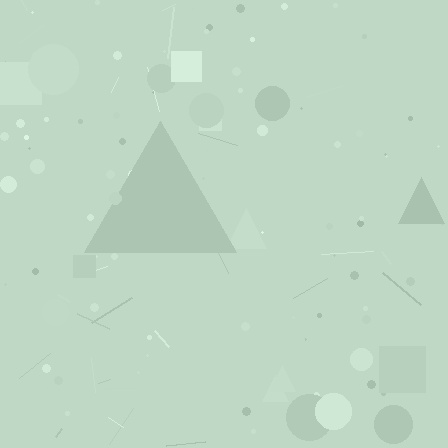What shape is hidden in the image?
A triangle is hidden in the image.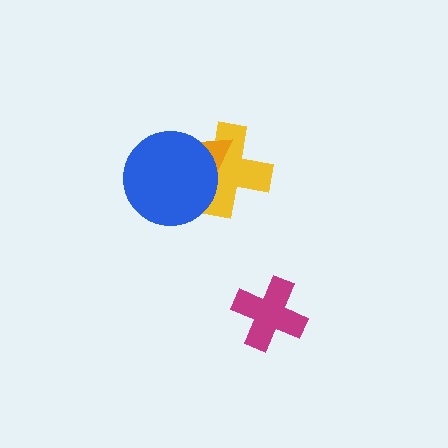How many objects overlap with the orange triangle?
2 objects overlap with the orange triangle.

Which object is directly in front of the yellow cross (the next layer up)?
The orange triangle is directly in front of the yellow cross.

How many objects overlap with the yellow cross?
2 objects overlap with the yellow cross.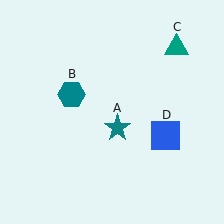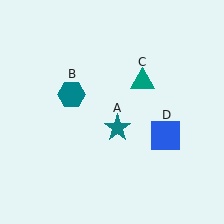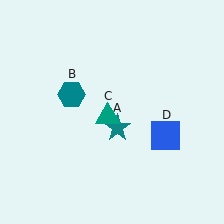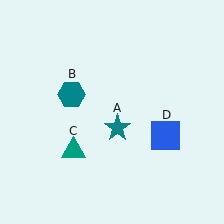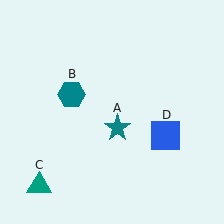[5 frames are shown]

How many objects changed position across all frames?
1 object changed position: teal triangle (object C).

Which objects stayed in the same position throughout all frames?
Teal star (object A) and teal hexagon (object B) and blue square (object D) remained stationary.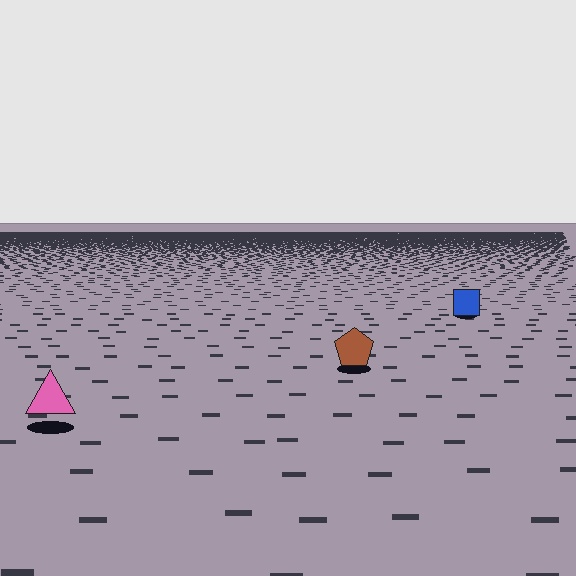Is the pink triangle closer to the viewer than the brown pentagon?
Yes. The pink triangle is closer — you can tell from the texture gradient: the ground texture is coarser near it.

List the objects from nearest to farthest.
From nearest to farthest: the pink triangle, the brown pentagon, the blue square.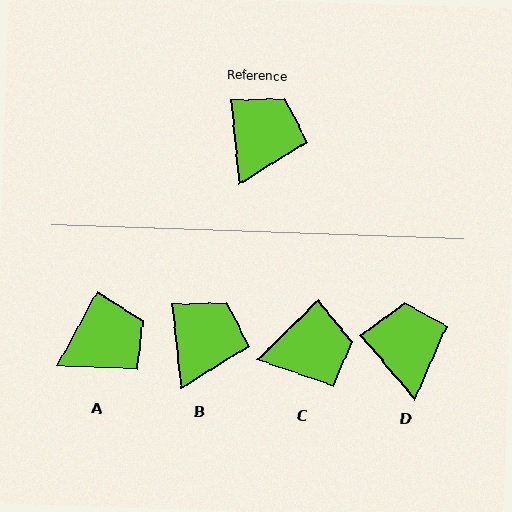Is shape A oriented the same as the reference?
No, it is off by about 34 degrees.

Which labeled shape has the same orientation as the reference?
B.